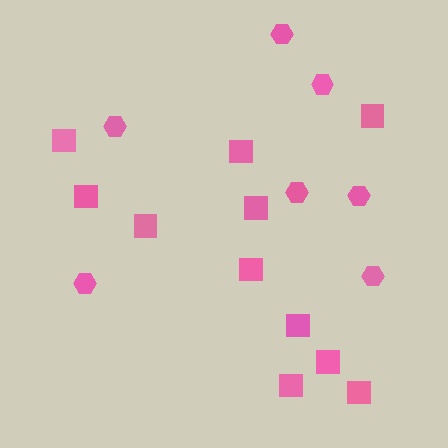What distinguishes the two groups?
There are 2 groups: one group of hexagons (7) and one group of squares (11).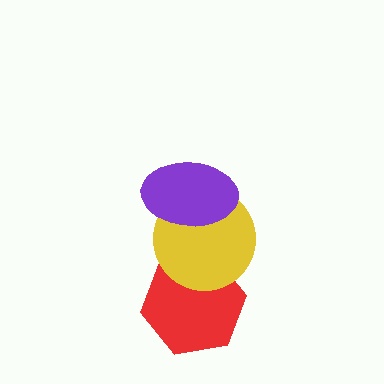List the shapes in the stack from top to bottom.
From top to bottom: the purple ellipse, the yellow circle, the red hexagon.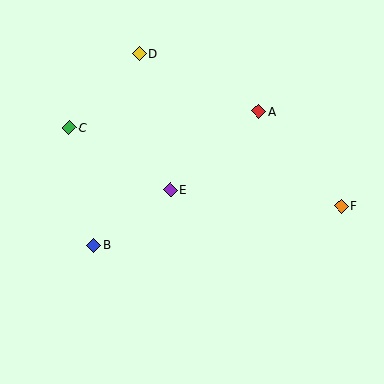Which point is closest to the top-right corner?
Point A is closest to the top-right corner.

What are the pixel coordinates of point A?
Point A is at (259, 111).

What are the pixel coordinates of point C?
Point C is at (69, 128).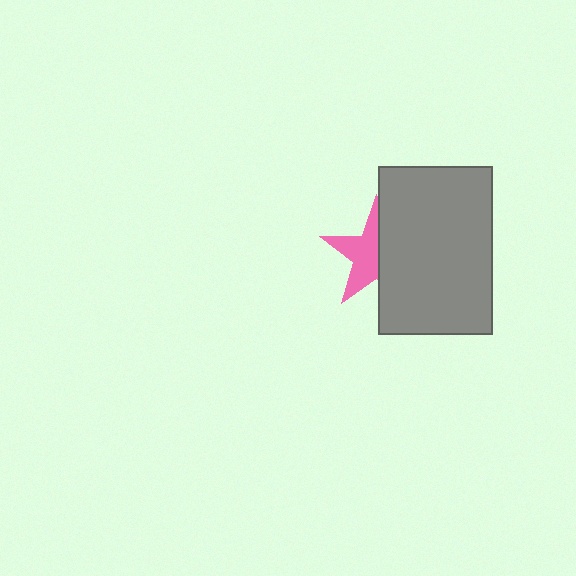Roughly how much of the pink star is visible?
About half of it is visible (roughly 52%).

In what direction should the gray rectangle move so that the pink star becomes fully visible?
The gray rectangle should move right. That is the shortest direction to clear the overlap and leave the pink star fully visible.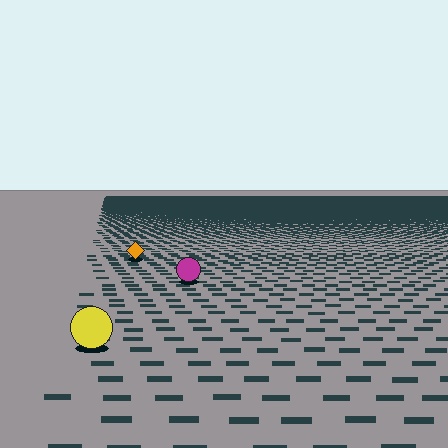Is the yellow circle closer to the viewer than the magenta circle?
Yes. The yellow circle is closer — you can tell from the texture gradient: the ground texture is coarser near it.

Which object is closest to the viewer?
The yellow circle is closest. The texture marks near it are larger and more spread out.